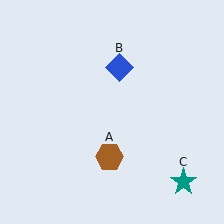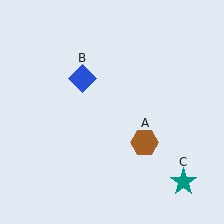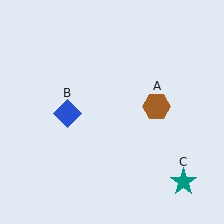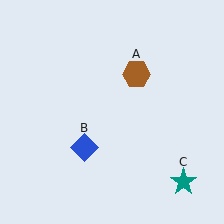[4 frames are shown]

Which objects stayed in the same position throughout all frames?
Teal star (object C) remained stationary.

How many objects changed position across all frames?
2 objects changed position: brown hexagon (object A), blue diamond (object B).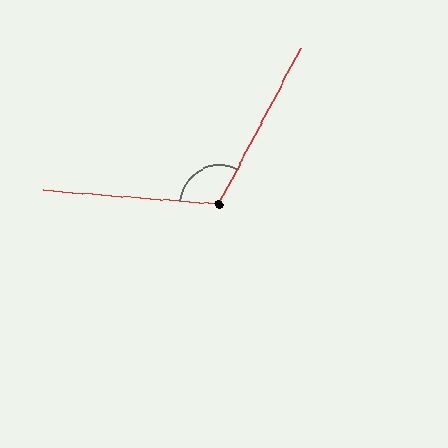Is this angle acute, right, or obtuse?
It is obtuse.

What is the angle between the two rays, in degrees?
Approximately 113 degrees.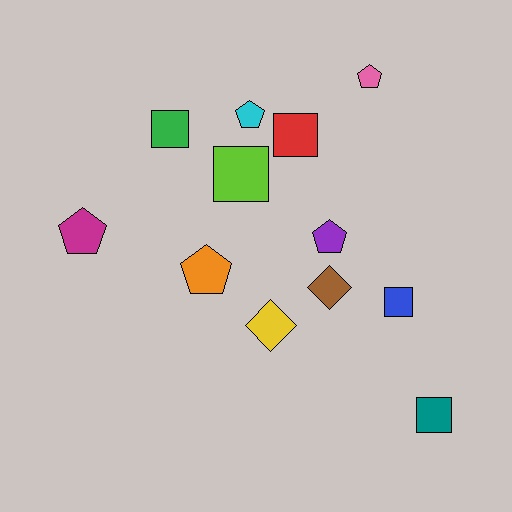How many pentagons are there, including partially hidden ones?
There are 5 pentagons.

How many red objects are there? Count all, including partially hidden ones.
There is 1 red object.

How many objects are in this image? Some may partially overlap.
There are 12 objects.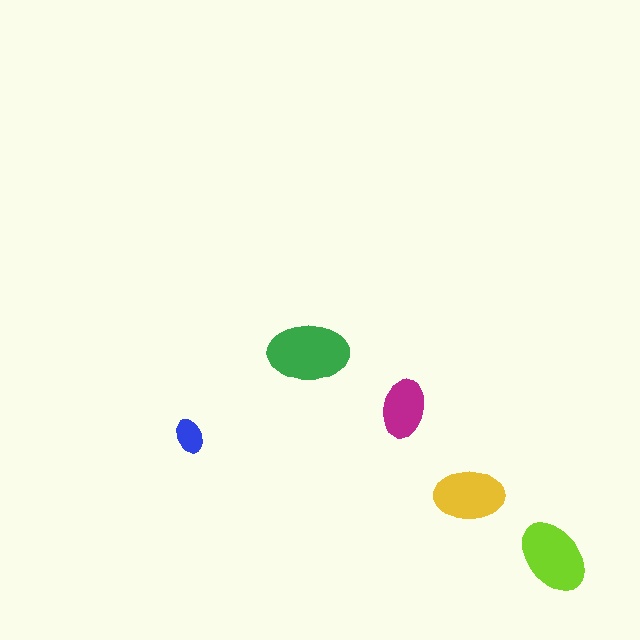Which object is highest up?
The green ellipse is topmost.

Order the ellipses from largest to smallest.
the green one, the lime one, the yellow one, the magenta one, the blue one.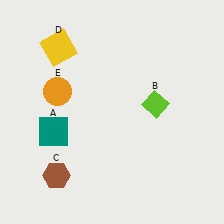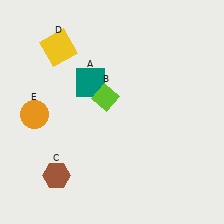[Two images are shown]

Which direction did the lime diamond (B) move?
The lime diamond (B) moved left.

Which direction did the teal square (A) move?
The teal square (A) moved up.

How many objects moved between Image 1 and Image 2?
3 objects moved between the two images.